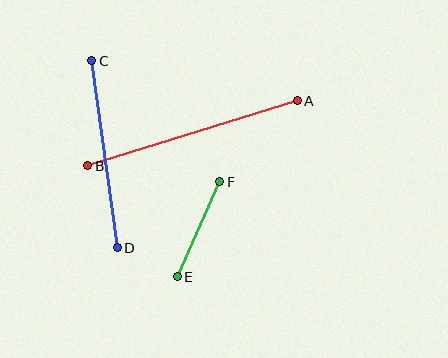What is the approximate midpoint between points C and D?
The midpoint is at approximately (104, 154) pixels.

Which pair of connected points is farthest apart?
Points A and B are farthest apart.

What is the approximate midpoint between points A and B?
The midpoint is at approximately (192, 133) pixels.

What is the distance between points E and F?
The distance is approximately 104 pixels.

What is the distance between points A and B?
The distance is approximately 219 pixels.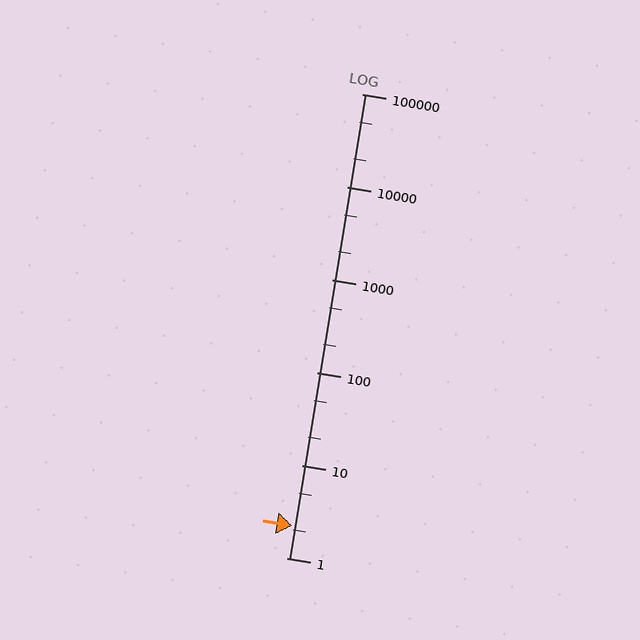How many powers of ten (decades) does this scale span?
The scale spans 5 decades, from 1 to 100000.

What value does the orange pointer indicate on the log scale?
The pointer indicates approximately 2.2.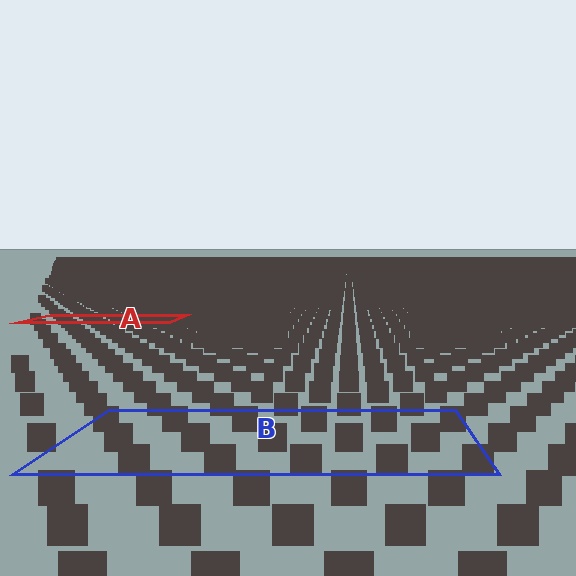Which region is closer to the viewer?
Region B is closer. The texture elements there are larger and more spread out.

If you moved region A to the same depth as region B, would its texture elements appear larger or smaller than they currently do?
They would appear larger. At a closer depth, the same texture elements are projected at a bigger on-screen size.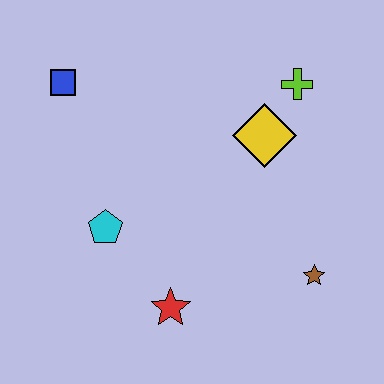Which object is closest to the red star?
The cyan pentagon is closest to the red star.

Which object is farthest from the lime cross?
The red star is farthest from the lime cross.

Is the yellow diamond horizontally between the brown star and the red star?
Yes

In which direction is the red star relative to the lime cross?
The red star is below the lime cross.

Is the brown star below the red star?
No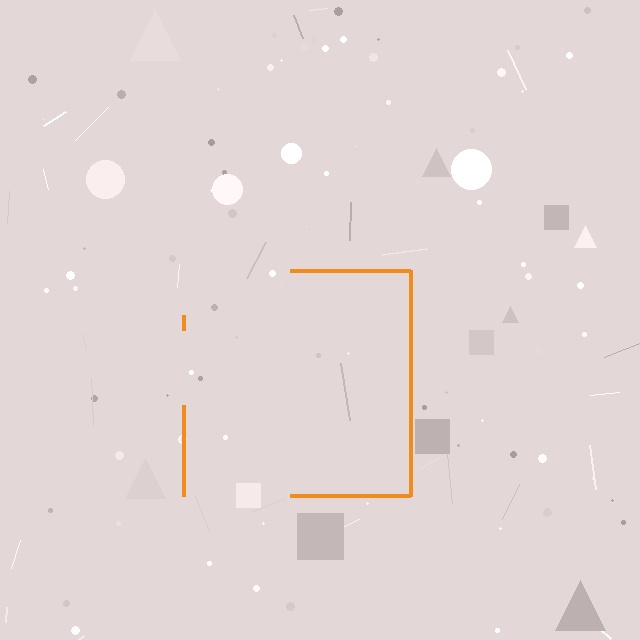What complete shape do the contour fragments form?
The contour fragments form a square.